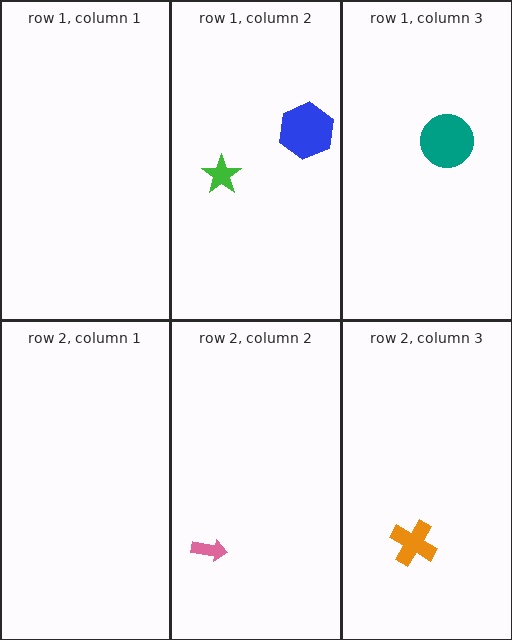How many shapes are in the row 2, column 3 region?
1.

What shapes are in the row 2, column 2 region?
The pink arrow.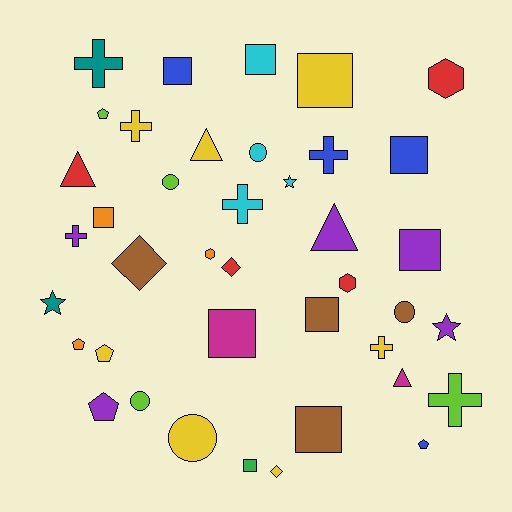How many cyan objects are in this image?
There are 4 cyan objects.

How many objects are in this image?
There are 40 objects.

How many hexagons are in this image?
There are 3 hexagons.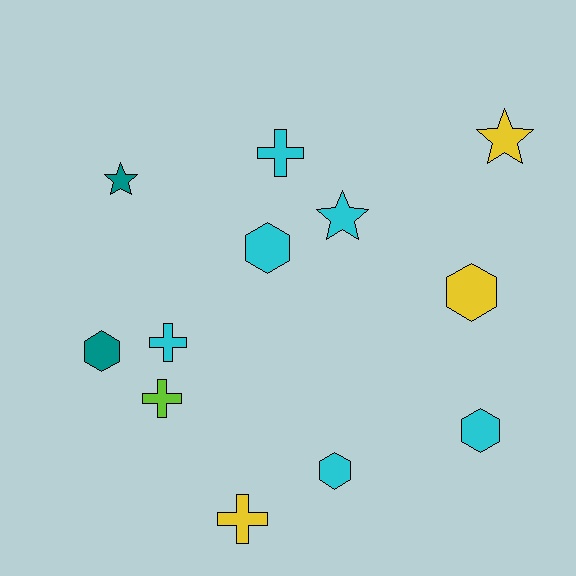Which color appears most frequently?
Cyan, with 6 objects.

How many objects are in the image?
There are 12 objects.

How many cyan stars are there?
There is 1 cyan star.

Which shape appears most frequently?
Hexagon, with 5 objects.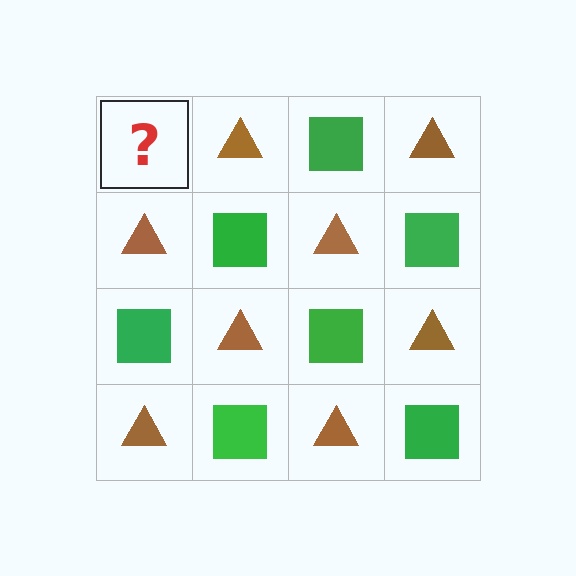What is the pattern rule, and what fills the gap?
The rule is that it alternates green square and brown triangle in a checkerboard pattern. The gap should be filled with a green square.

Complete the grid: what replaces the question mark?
The question mark should be replaced with a green square.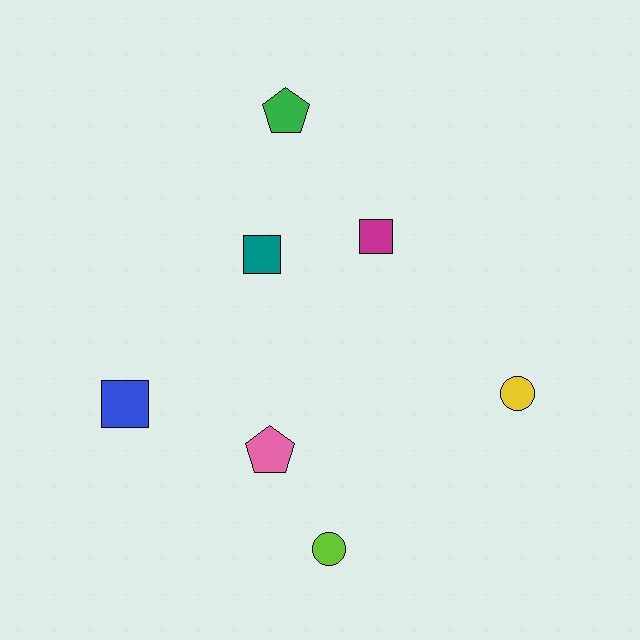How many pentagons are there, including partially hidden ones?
There are 2 pentagons.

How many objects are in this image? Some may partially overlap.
There are 7 objects.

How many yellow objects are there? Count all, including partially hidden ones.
There is 1 yellow object.